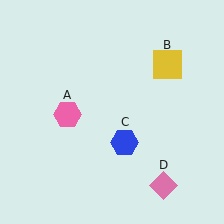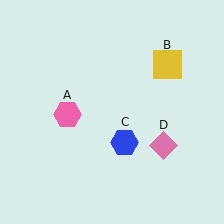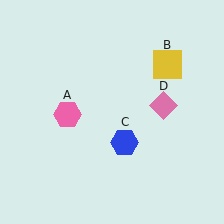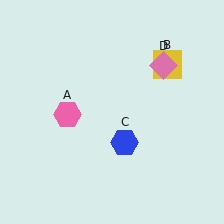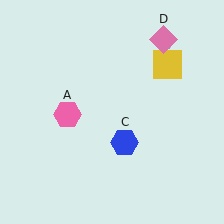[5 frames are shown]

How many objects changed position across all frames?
1 object changed position: pink diamond (object D).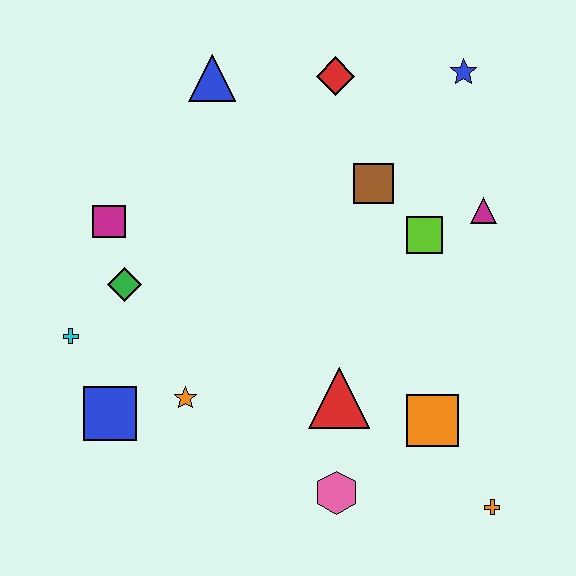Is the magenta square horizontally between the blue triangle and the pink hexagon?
No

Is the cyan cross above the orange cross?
Yes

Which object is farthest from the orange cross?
The blue triangle is farthest from the orange cross.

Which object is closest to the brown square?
The lime square is closest to the brown square.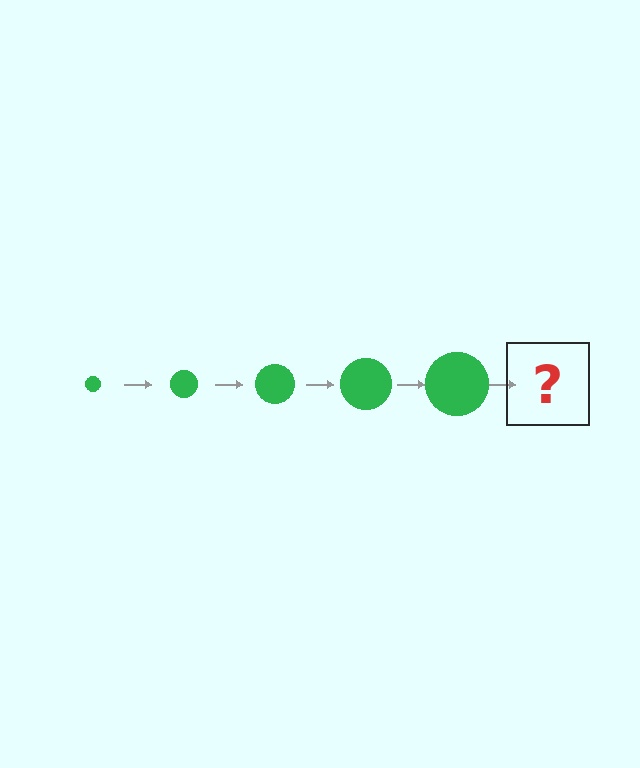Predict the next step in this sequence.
The next step is a green circle, larger than the previous one.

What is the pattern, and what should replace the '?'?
The pattern is that the circle gets progressively larger each step. The '?' should be a green circle, larger than the previous one.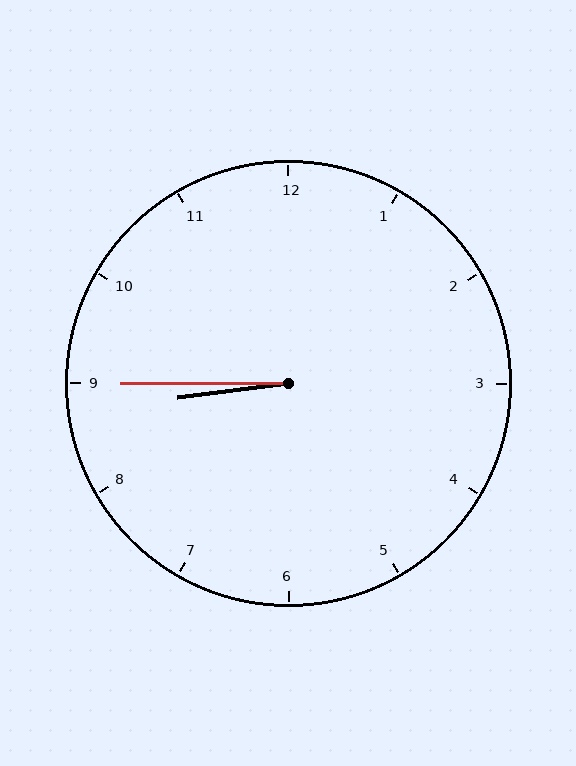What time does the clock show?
8:45.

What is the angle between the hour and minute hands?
Approximately 8 degrees.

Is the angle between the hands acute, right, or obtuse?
It is acute.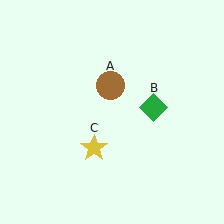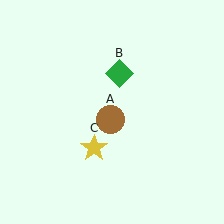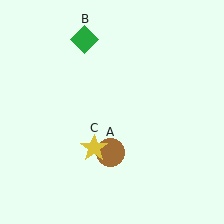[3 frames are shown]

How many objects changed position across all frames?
2 objects changed position: brown circle (object A), green diamond (object B).